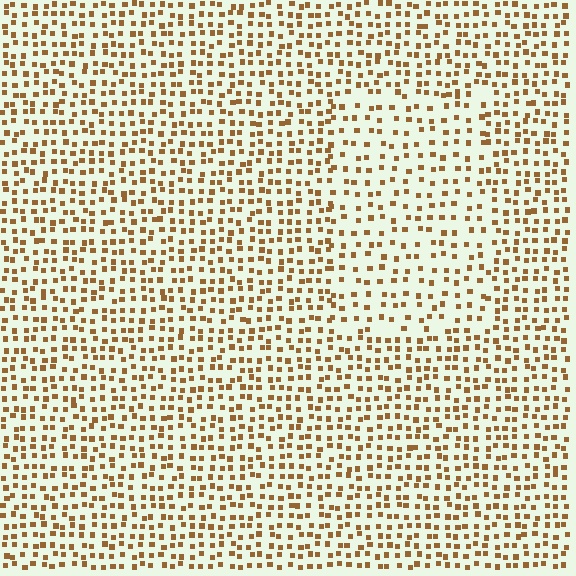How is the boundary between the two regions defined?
The boundary is defined by a change in element density (approximately 1.6x ratio). All elements are the same color, size, and shape.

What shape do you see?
I see a rectangle.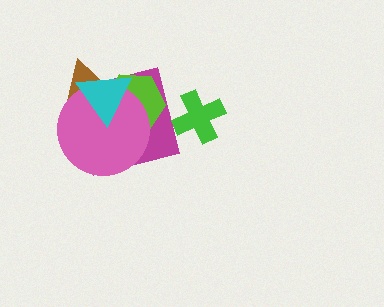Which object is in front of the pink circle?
The cyan triangle is in front of the pink circle.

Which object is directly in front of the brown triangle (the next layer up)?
The lime hexagon is directly in front of the brown triangle.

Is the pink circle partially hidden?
Yes, it is partially covered by another shape.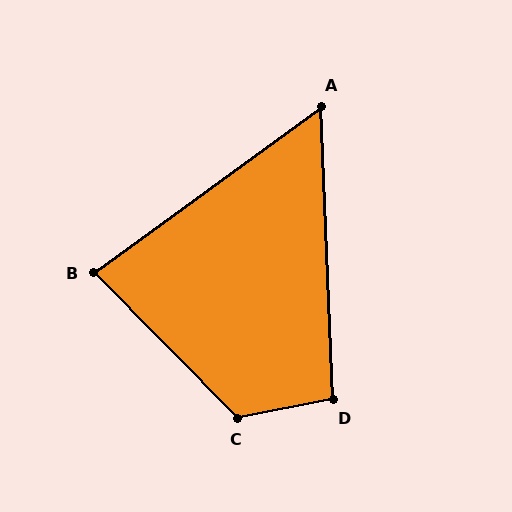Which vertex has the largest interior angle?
C, at approximately 124 degrees.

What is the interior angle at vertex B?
Approximately 81 degrees (acute).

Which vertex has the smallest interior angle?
A, at approximately 56 degrees.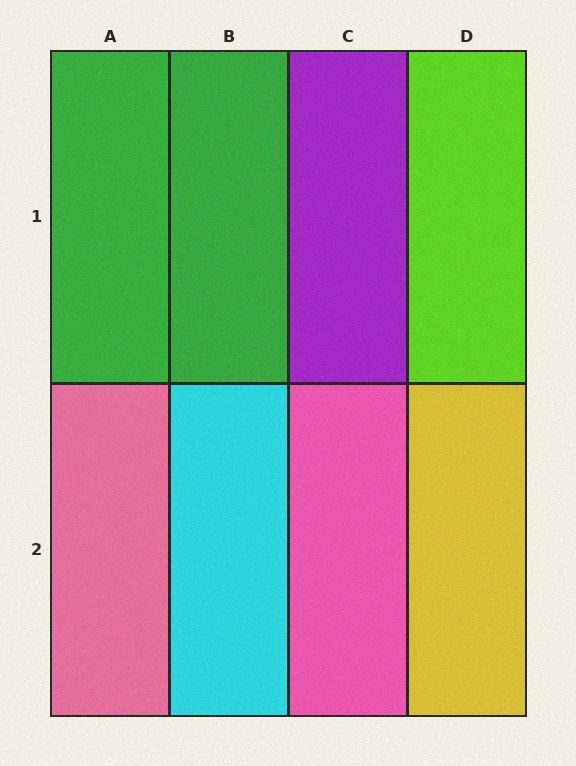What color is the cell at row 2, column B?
Cyan.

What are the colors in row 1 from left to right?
Green, green, purple, lime.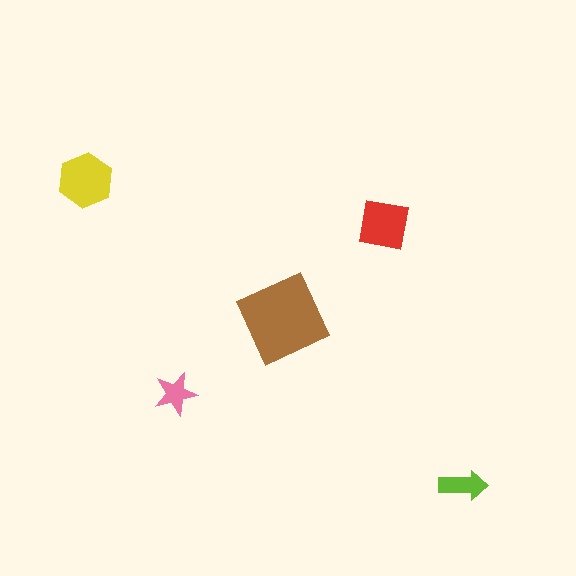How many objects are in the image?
There are 5 objects in the image.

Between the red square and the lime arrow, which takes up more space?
The red square.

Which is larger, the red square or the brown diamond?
The brown diamond.